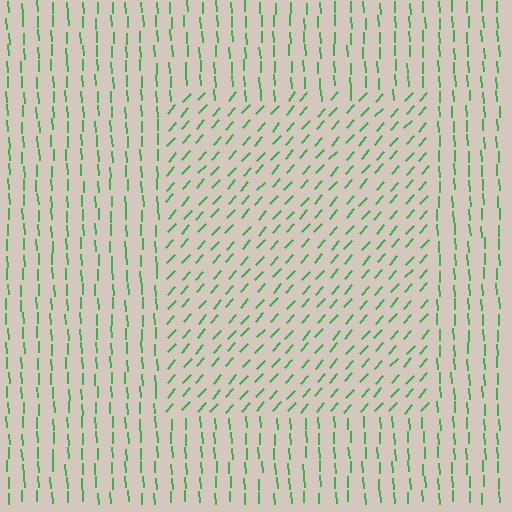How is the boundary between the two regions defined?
The boundary is defined purely by a change in line orientation (approximately 45 degrees difference). All lines are the same color and thickness.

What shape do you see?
I see a rectangle.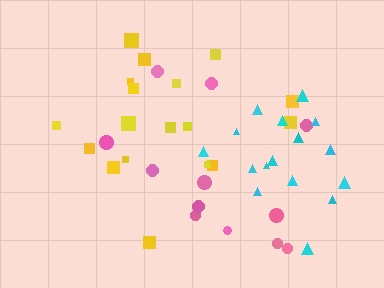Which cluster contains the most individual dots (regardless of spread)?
Yellow (19).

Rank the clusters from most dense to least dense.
cyan, yellow, pink.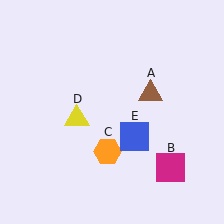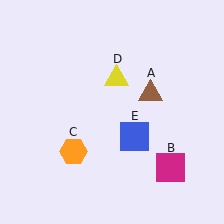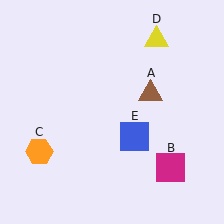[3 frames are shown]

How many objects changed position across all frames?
2 objects changed position: orange hexagon (object C), yellow triangle (object D).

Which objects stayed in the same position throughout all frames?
Brown triangle (object A) and magenta square (object B) and blue square (object E) remained stationary.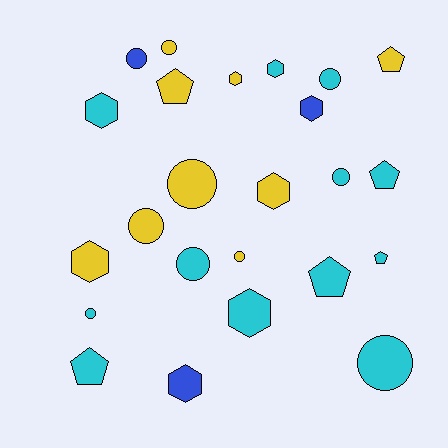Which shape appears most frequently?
Circle, with 10 objects.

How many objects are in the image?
There are 24 objects.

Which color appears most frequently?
Cyan, with 12 objects.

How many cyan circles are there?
There are 5 cyan circles.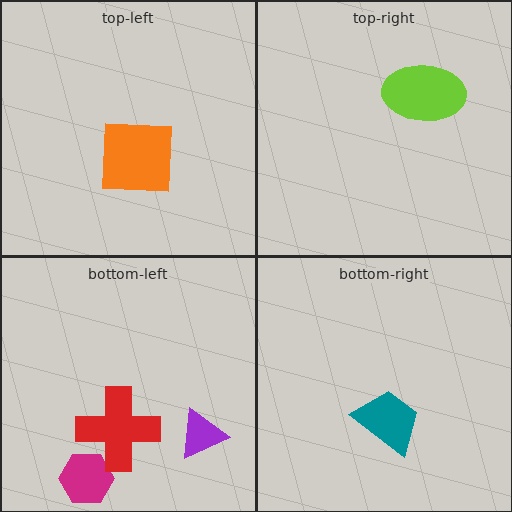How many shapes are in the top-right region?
1.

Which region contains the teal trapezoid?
The bottom-right region.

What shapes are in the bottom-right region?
The teal trapezoid.